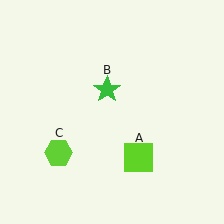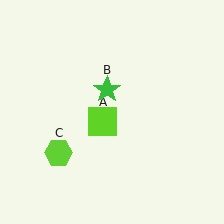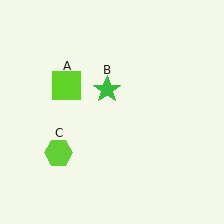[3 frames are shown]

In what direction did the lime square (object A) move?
The lime square (object A) moved up and to the left.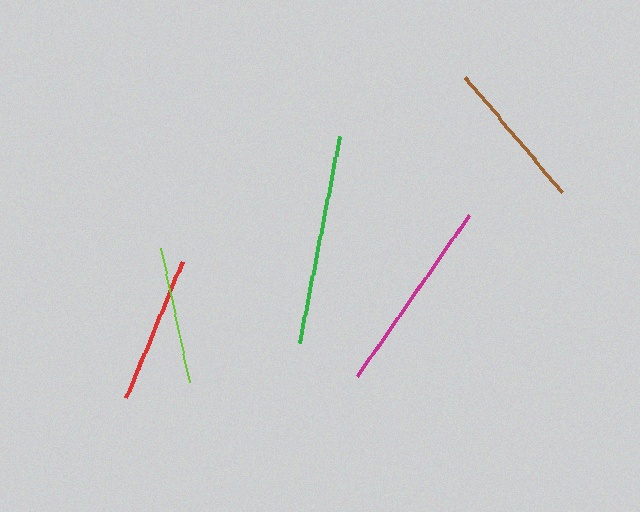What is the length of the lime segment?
The lime segment is approximately 136 pixels long.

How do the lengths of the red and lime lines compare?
The red and lime lines are approximately the same length.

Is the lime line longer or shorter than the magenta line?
The magenta line is longer than the lime line.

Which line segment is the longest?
The green line is the longest at approximately 210 pixels.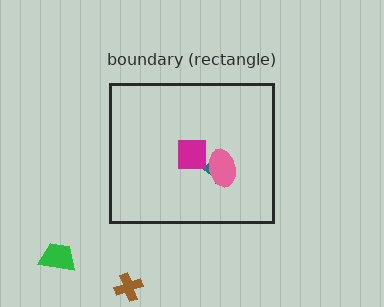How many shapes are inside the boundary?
3 inside, 2 outside.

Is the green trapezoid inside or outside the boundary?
Outside.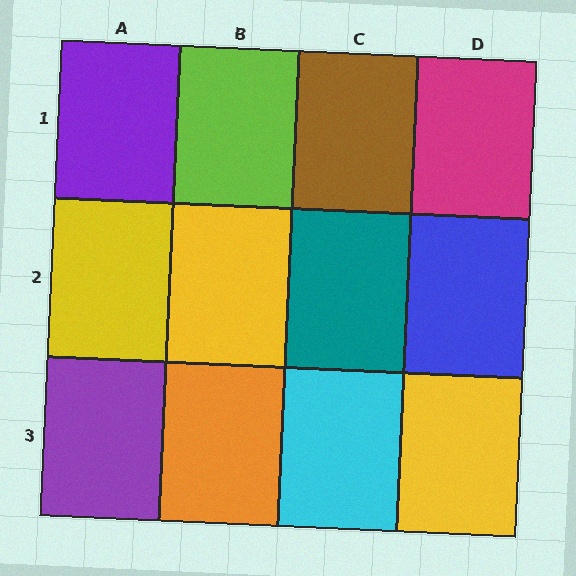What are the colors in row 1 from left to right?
Purple, lime, brown, magenta.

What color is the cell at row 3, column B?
Orange.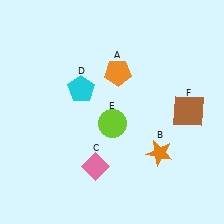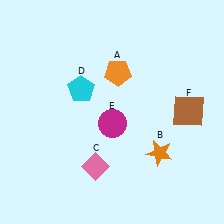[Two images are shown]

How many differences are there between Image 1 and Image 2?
There is 1 difference between the two images.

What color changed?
The circle (E) changed from lime in Image 1 to magenta in Image 2.